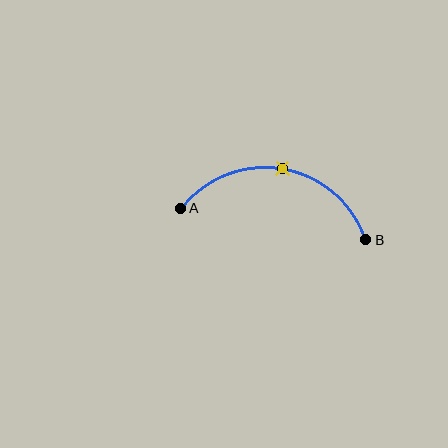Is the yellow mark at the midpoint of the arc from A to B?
Yes. The yellow mark lies on the arc at equal arc-length from both A and B — it is the arc midpoint.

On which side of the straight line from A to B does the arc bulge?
The arc bulges above the straight line connecting A and B.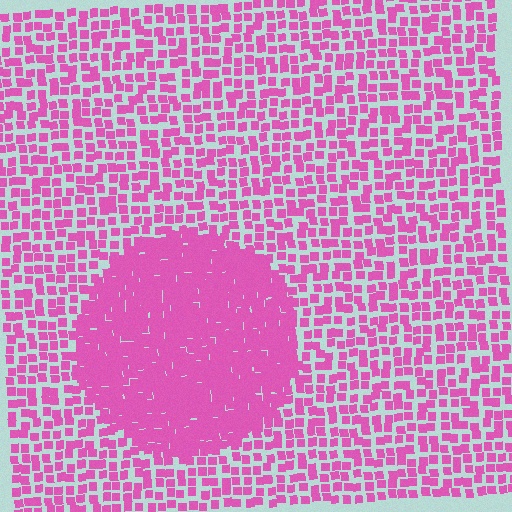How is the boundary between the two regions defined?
The boundary is defined by a change in element density (approximately 2.3x ratio). All elements are the same color, size, and shape.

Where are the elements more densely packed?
The elements are more densely packed inside the circle boundary.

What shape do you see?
I see a circle.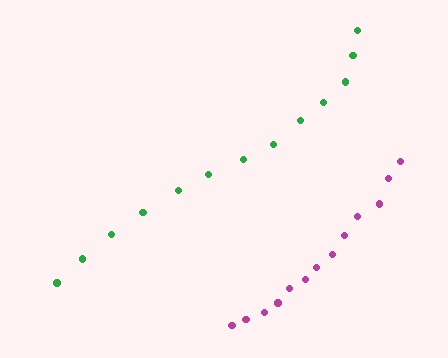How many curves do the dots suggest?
There are 2 distinct paths.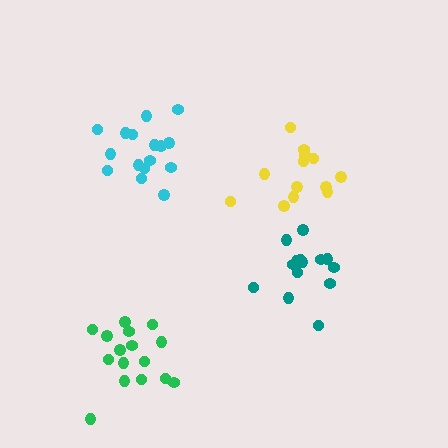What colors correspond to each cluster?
The clusters are colored: teal, yellow, cyan, green.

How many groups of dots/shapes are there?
There are 4 groups.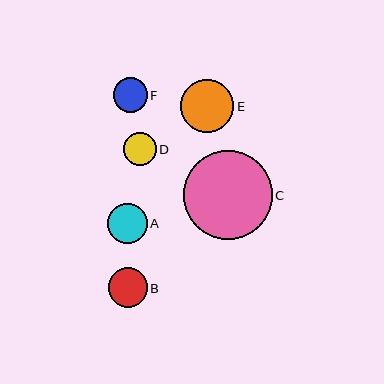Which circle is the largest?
Circle C is the largest with a size of approximately 89 pixels.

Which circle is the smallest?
Circle D is the smallest with a size of approximately 33 pixels.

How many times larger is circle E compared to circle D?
Circle E is approximately 1.6 times the size of circle D.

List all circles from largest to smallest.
From largest to smallest: C, E, B, A, F, D.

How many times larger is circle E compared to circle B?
Circle E is approximately 1.4 times the size of circle B.